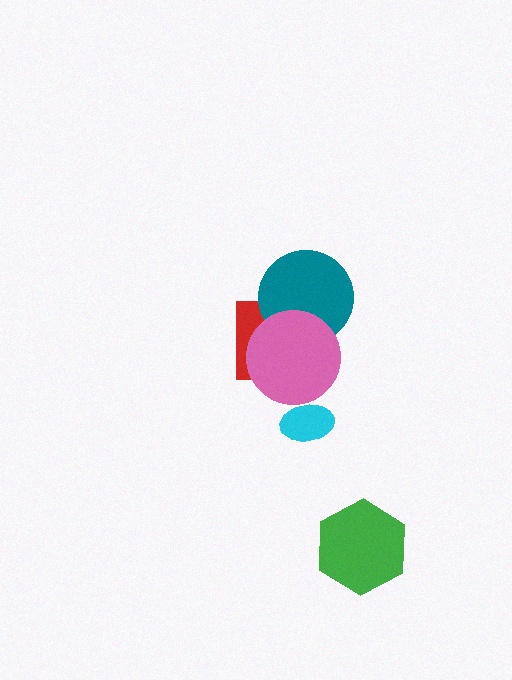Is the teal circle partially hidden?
Yes, it is partially covered by another shape.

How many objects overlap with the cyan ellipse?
1 object overlaps with the cyan ellipse.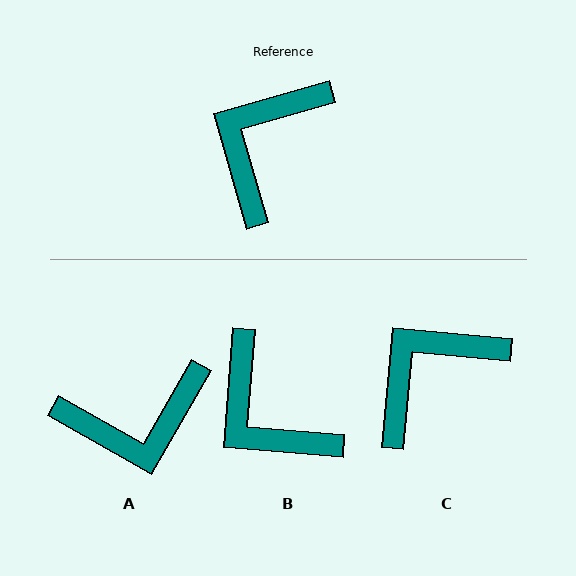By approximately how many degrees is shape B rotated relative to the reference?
Approximately 69 degrees counter-clockwise.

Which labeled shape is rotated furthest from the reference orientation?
A, about 134 degrees away.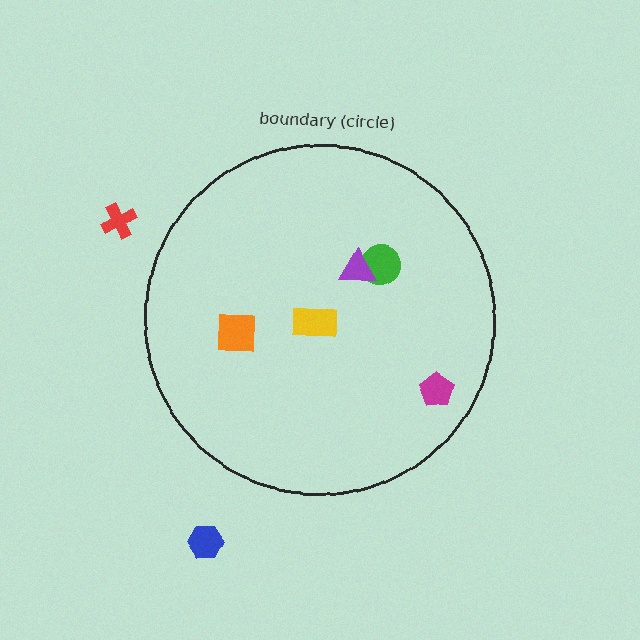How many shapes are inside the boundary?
5 inside, 2 outside.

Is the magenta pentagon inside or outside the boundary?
Inside.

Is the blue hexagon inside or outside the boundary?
Outside.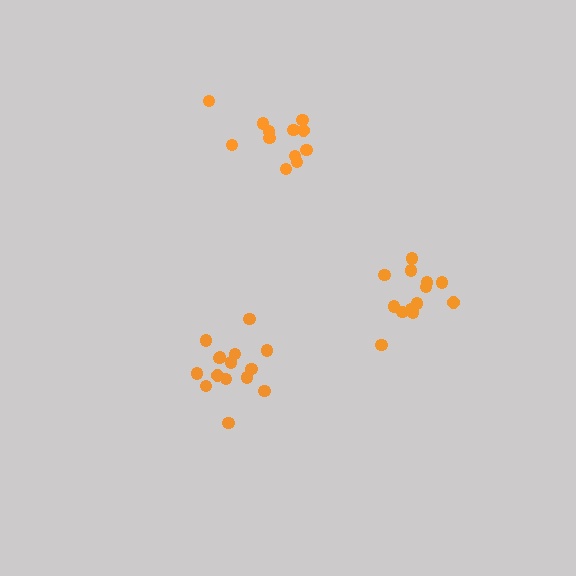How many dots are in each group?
Group 1: 13 dots, Group 2: 12 dots, Group 3: 15 dots (40 total).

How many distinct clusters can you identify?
There are 3 distinct clusters.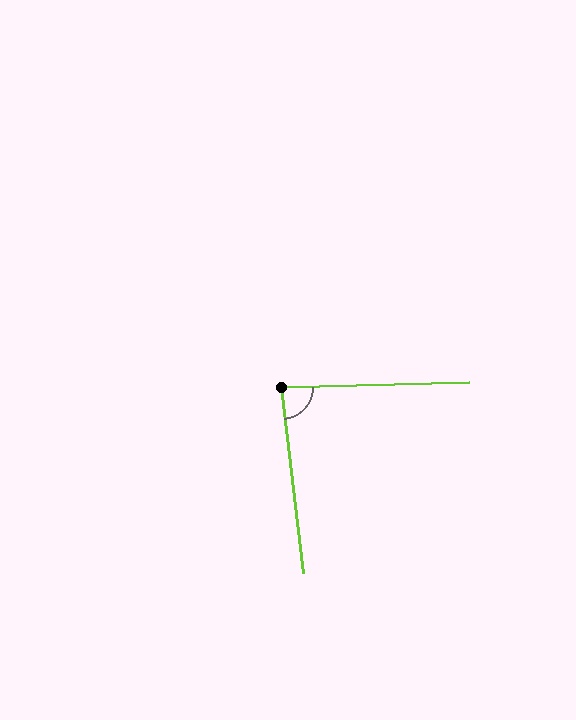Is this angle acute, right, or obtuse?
It is acute.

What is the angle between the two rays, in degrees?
Approximately 85 degrees.